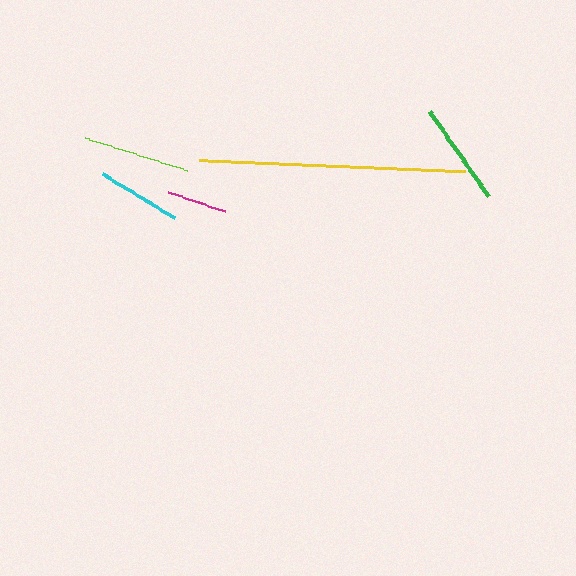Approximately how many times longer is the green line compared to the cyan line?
The green line is approximately 1.2 times the length of the cyan line.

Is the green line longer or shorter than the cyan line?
The green line is longer than the cyan line.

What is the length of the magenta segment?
The magenta segment is approximately 61 pixels long.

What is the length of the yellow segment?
The yellow segment is approximately 265 pixels long.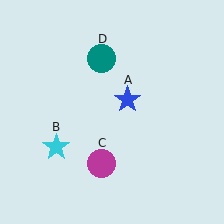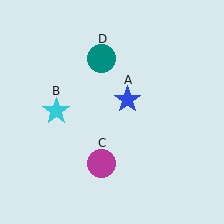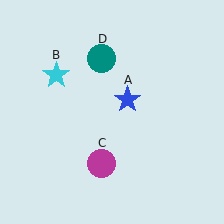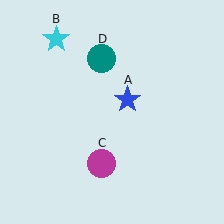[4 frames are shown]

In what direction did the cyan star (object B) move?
The cyan star (object B) moved up.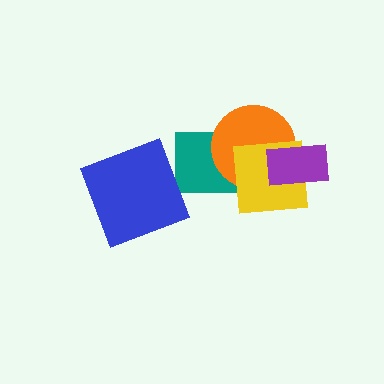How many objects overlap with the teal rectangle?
2 objects overlap with the teal rectangle.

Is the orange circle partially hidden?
Yes, it is partially covered by another shape.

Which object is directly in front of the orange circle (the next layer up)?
The yellow square is directly in front of the orange circle.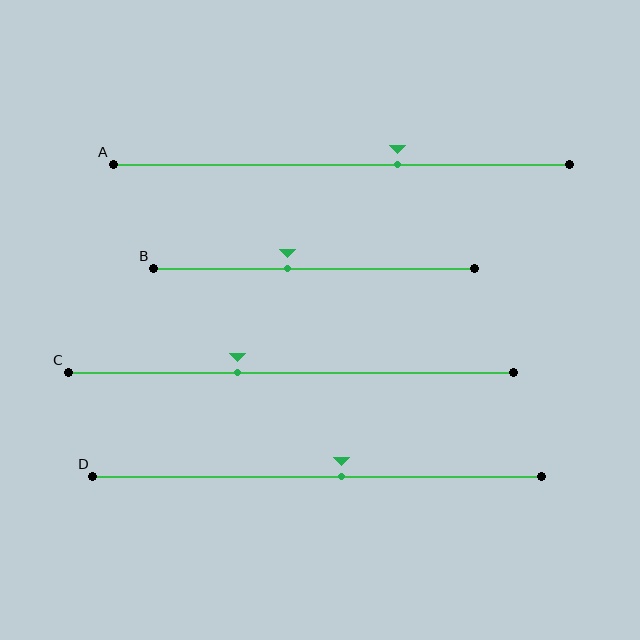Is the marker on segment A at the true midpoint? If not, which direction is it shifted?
No, the marker on segment A is shifted to the right by about 12% of the segment length.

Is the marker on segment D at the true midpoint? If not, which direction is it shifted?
No, the marker on segment D is shifted to the right by about 5% of the segment length.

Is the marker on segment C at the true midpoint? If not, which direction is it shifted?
No, the marker on segment C is shifted to the left by about 12% of the segment length.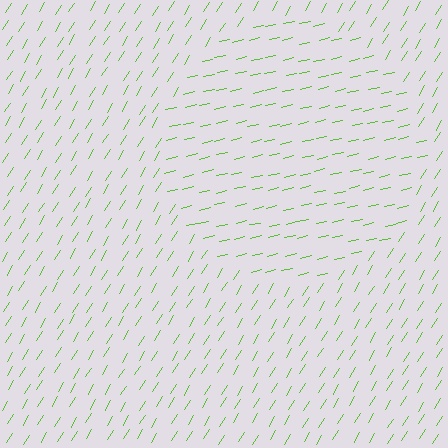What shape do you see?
I see a circle.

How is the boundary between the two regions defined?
The boundary is defined purely by a change in line orientation (approximately 45 degrees difference). All lines are the same color and thickness.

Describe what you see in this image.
The image is filled with small lime line segments. A circle region in the image has lines oriented differently from the surrounding lines, creating a visible texture boundary.